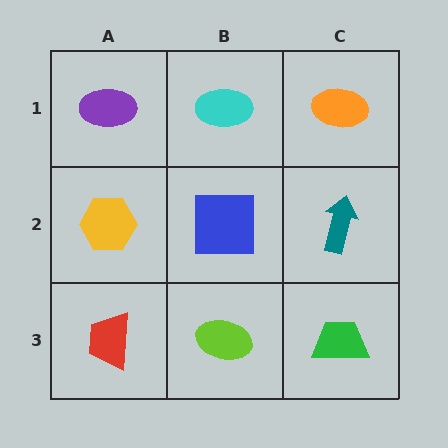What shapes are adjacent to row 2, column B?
A cyan ellipse (row 1, column B), a lime ellipse (row 3, column B), a yellow hexagon (row 2, column A), a teal arrow (row 2, column C).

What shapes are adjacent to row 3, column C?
A teal arrow (row 2, column C), a lime ellipse (row 3, column B).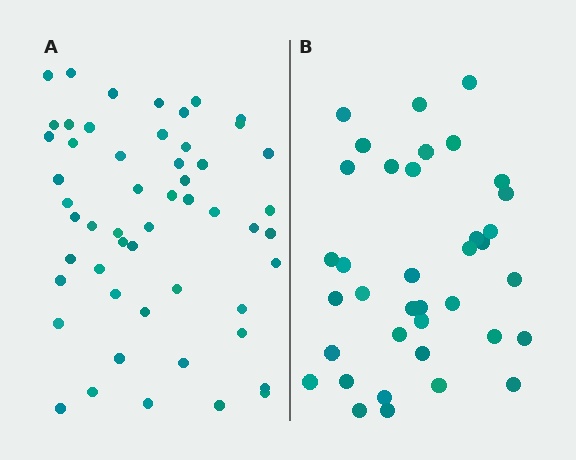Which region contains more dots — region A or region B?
Region A (the left region) has more dots.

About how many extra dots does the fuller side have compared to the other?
Region A has approximately 15 more dots than region B.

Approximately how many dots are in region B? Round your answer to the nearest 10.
About 40 dots. (The exact count is 37, which rounds to 40.)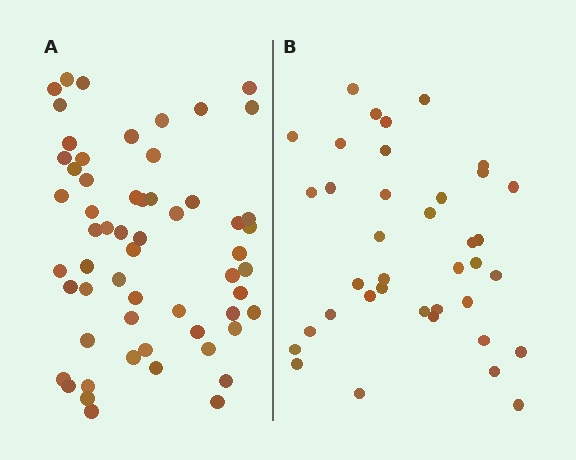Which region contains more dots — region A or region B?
Region A (the left region) has more dots.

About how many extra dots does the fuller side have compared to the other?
Region A has approximately 20 more dots than region B.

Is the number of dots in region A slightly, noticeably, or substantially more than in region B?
Region A has substantially more. The ratio is roughly 1.5 to 1.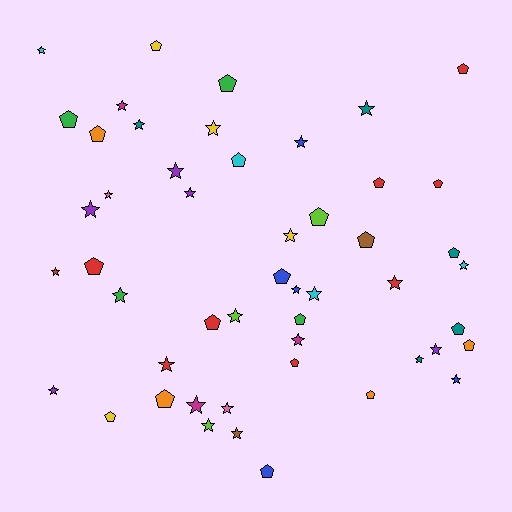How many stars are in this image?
There are 28 stars.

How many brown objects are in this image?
There are 2 brown objects.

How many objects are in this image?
There are 50 objects.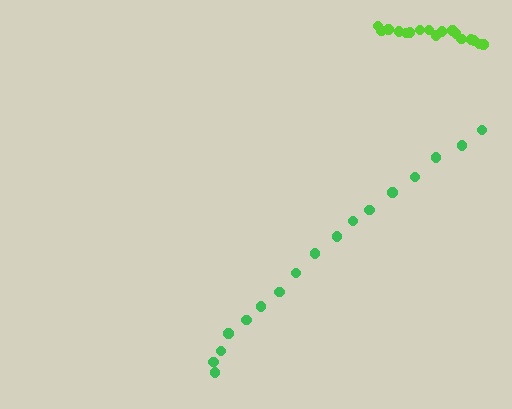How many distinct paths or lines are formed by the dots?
There are 2 distinct paths.